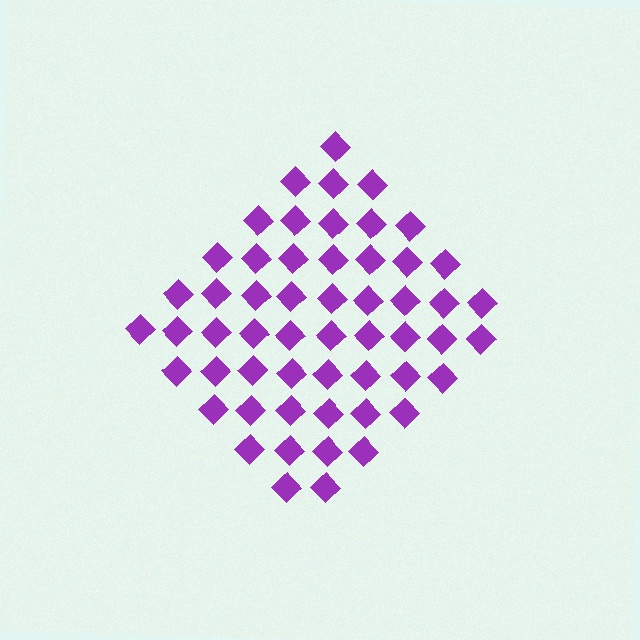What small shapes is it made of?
It is made of small diamonds.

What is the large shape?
The large shape is a diamond.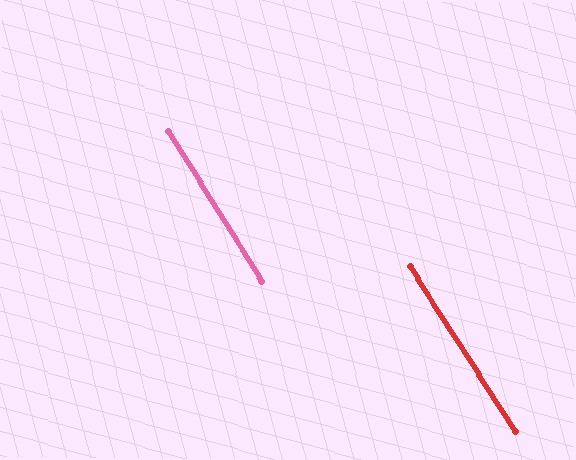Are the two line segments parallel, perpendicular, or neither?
Parallel — their directions differ by only 0.6°.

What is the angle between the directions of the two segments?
Approximately 1 degree.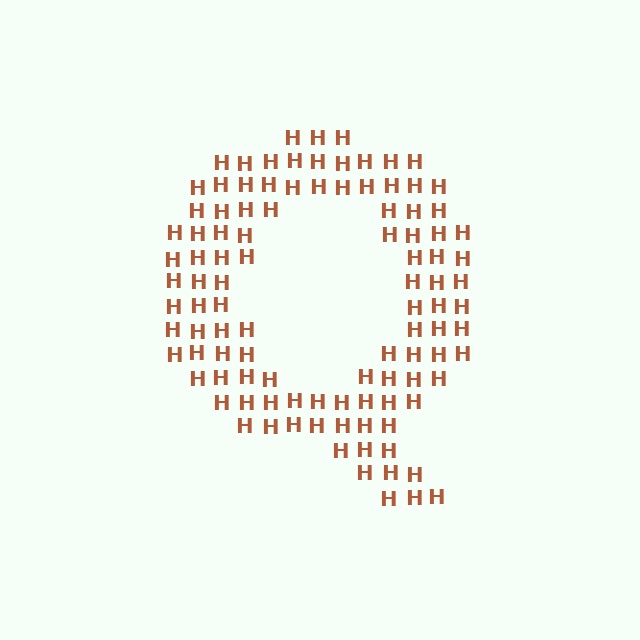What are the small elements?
The small elements are letter H's.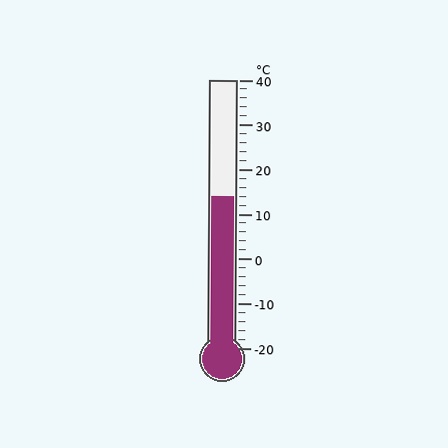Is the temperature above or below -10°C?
The temperature is above -10°C.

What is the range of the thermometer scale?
The thermometer scale ranges from -20°C to 40°C.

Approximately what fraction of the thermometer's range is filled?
The thermometer is filled to approximately 55% of its range.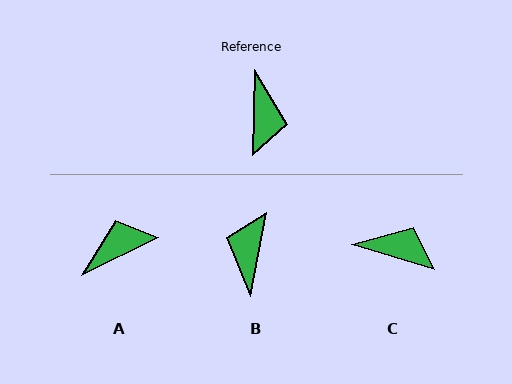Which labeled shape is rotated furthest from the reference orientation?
B, about 171 degrees away.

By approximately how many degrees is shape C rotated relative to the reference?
Approximately 75 degrees counter-clockwise.